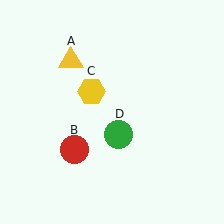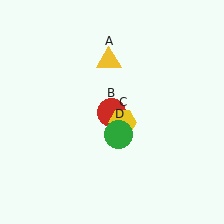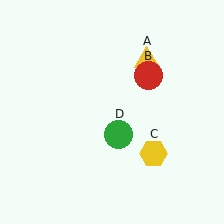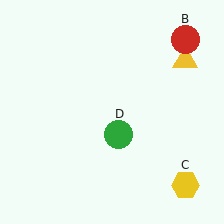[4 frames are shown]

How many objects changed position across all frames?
3 objects changed position: yellow triangle (object A), red circle (object B), yellow hexagon (object C).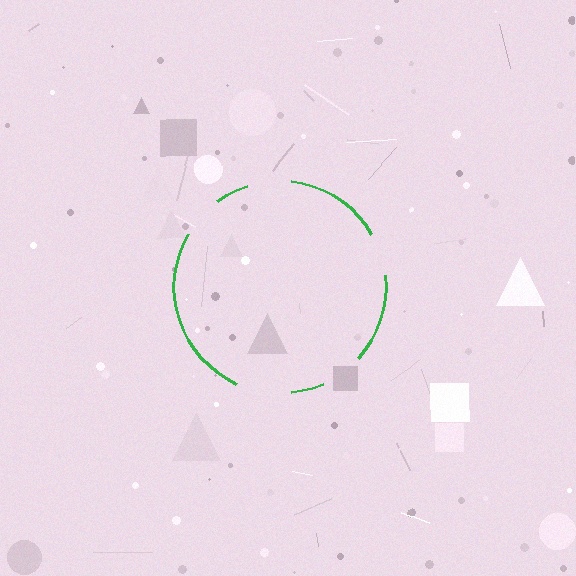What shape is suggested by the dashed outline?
The dashed outline suggests a circle.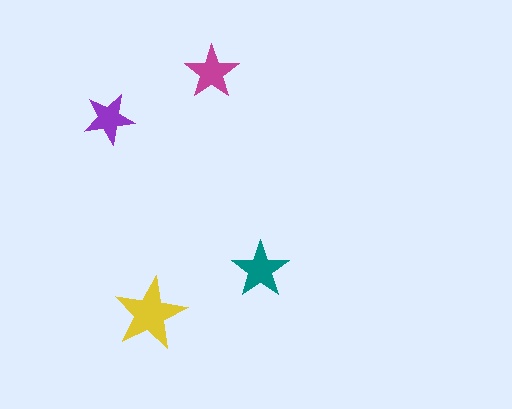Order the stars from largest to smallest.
the yellow one, the teal one, the magenta one, the purple one.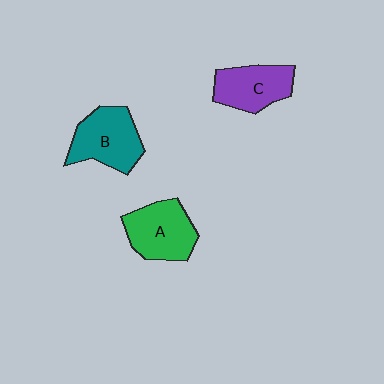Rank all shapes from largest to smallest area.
From largest to smallest: B (teal), A (green), C (purple).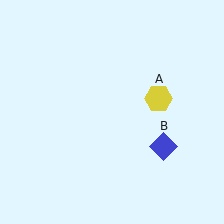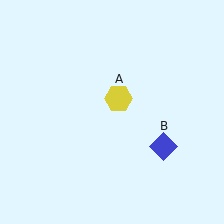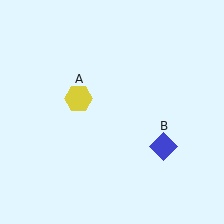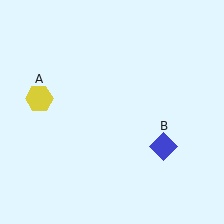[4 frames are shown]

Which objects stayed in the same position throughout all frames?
Blue diamond (object B) remained stationary.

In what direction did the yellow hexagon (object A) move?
The yellow hexagon (object A) moved left.